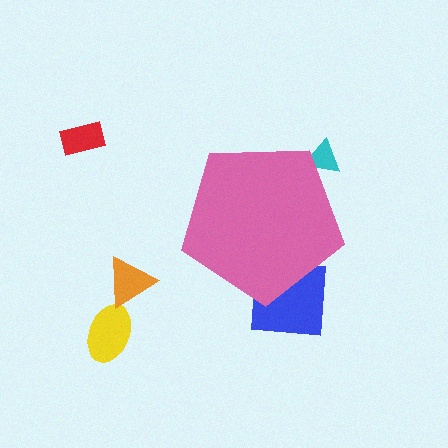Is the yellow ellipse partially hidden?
No, the yellow ellipse is fully visible.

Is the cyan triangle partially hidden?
Yes, the cyan triangle is partially hidden behind the pink pentagon.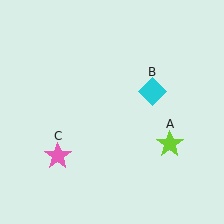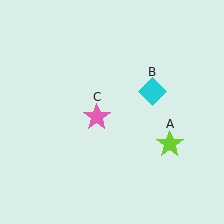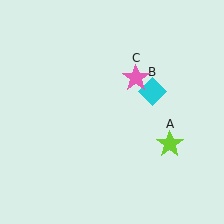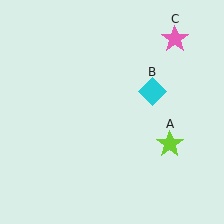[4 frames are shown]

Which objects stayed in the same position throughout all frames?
Lime star (object A) and cyan diamond (object B) remained stationary.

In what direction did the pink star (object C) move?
The pink star (object C) moved up and to the right.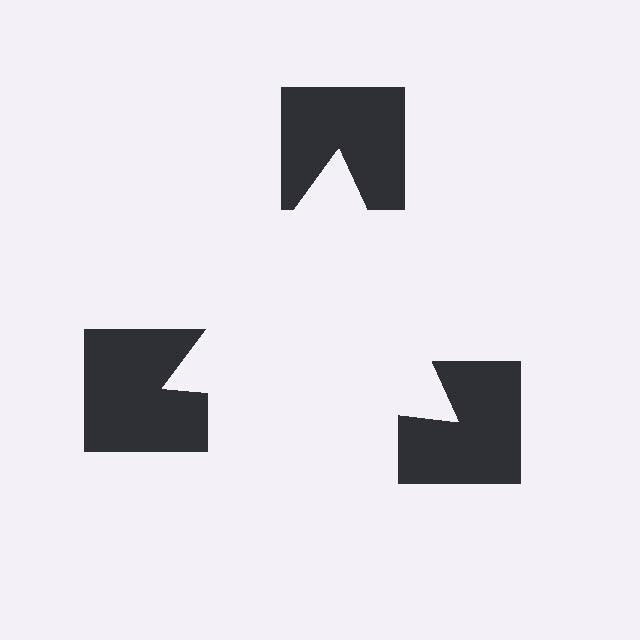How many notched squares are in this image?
There are 3 — one at each vertex of the illusory triangle.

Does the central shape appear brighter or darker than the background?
It typically appears slightly brighter than the background, even though no actual brightness change is drawn.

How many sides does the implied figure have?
3 sides.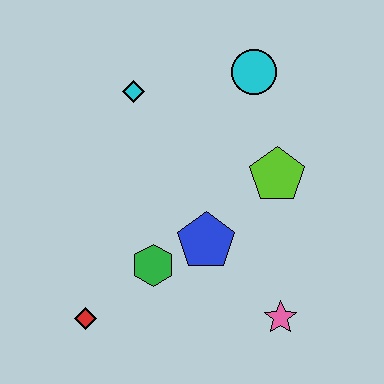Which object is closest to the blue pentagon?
The green hexagon is closest to the blue pentagon.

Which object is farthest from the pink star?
The cyan diamond is farthest from the pink star.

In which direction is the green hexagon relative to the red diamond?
The green hexagon is to the right of the red diamond.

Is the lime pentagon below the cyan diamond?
Yes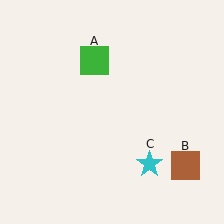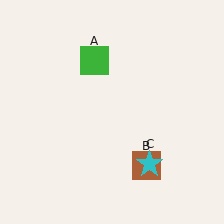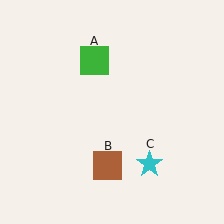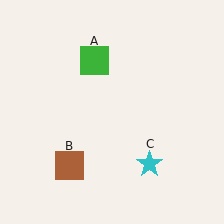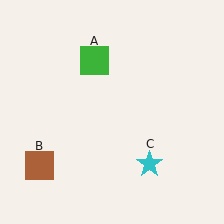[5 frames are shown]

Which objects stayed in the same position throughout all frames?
Green square (object A) and cyan star (object C) remained stationary.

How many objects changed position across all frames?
1 object changed position: brown square (object B).